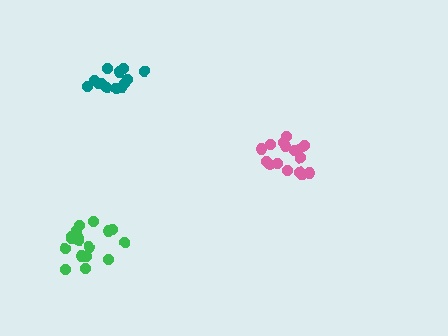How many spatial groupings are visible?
There are 3 spatial groupings.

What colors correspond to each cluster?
The clusters are colored: green, pink, teal.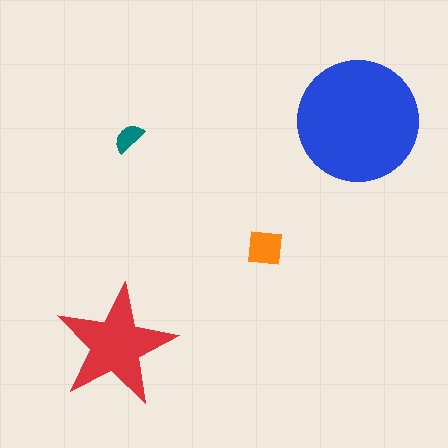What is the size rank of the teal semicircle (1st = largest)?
4th.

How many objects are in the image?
There are 4 objects in the image.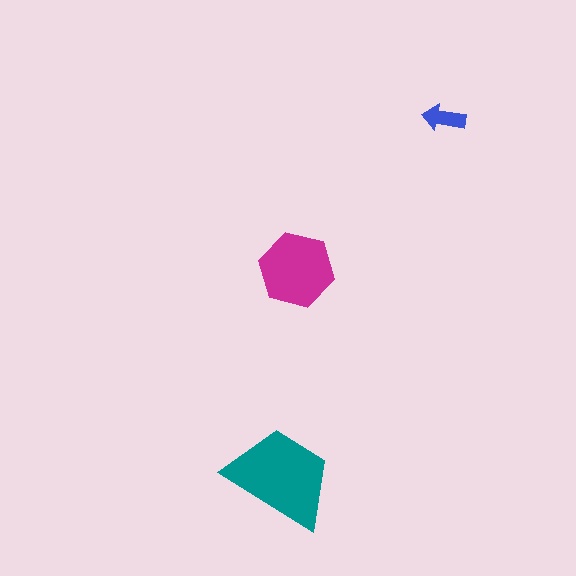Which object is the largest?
The teal trapezoid.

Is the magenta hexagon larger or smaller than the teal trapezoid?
Smaller.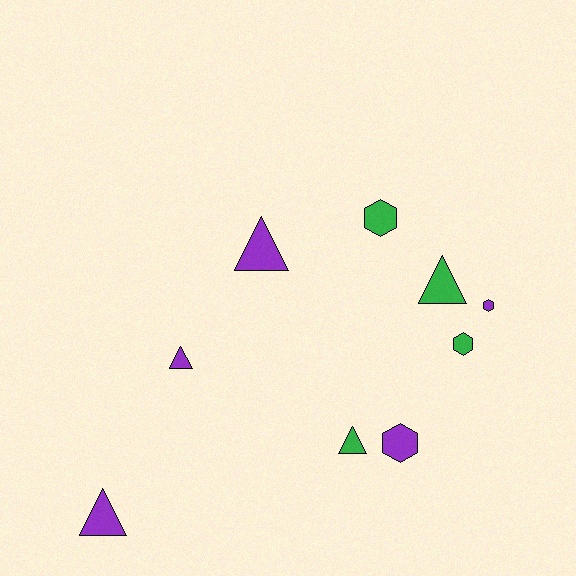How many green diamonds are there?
There are no green diamonds.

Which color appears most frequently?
Purple, with 5 objects.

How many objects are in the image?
There are 9 objects.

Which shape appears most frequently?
Triangle, with 5 objects.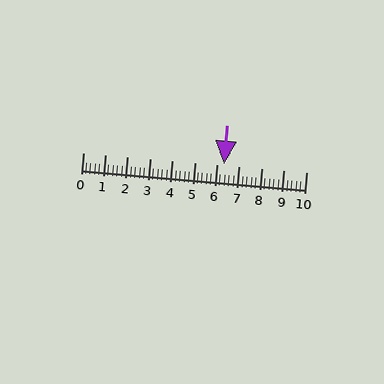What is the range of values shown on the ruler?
The ruler shows values from 0 to 10.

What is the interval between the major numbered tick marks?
The major tick marks are spaced 1 units apart.